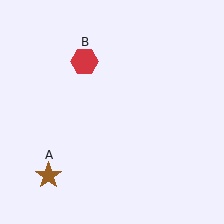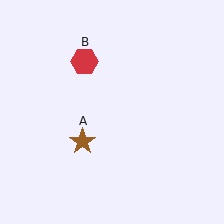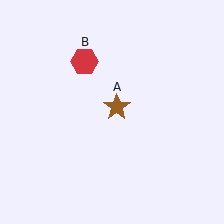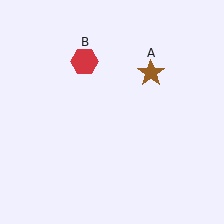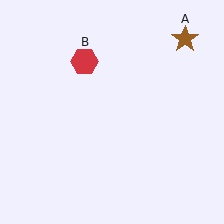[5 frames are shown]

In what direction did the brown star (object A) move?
The brown star (object A) moved up and to the right.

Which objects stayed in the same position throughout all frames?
Red hexagon (object B) remained stationary.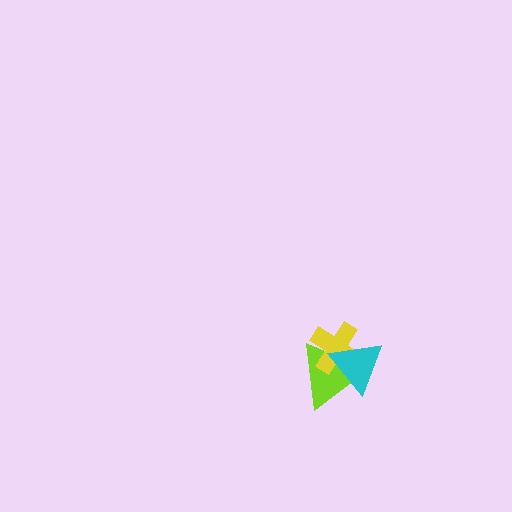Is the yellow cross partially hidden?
Yes, it is partially covered by another shape.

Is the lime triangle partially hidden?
Yes, it is partially covered by another shape.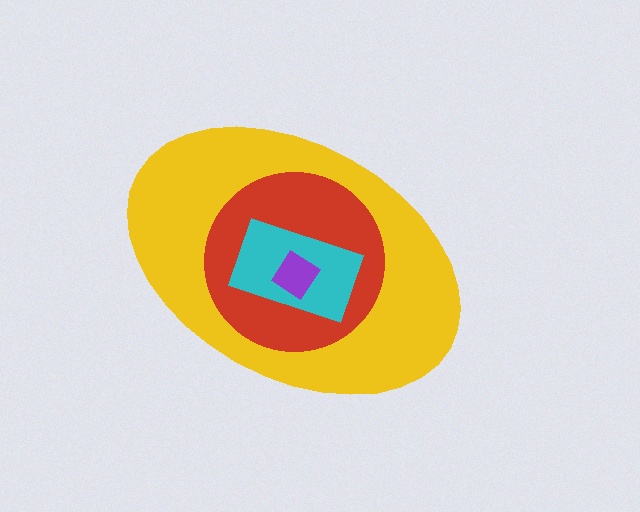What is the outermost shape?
The yellow ellipse.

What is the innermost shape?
The purple diamond.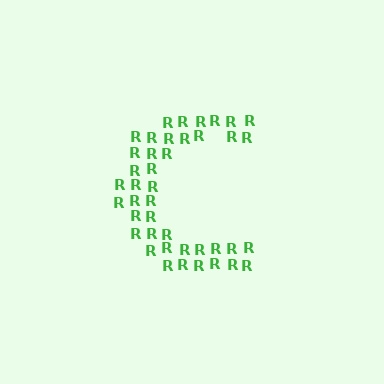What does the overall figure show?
The overall figure shows the letter C.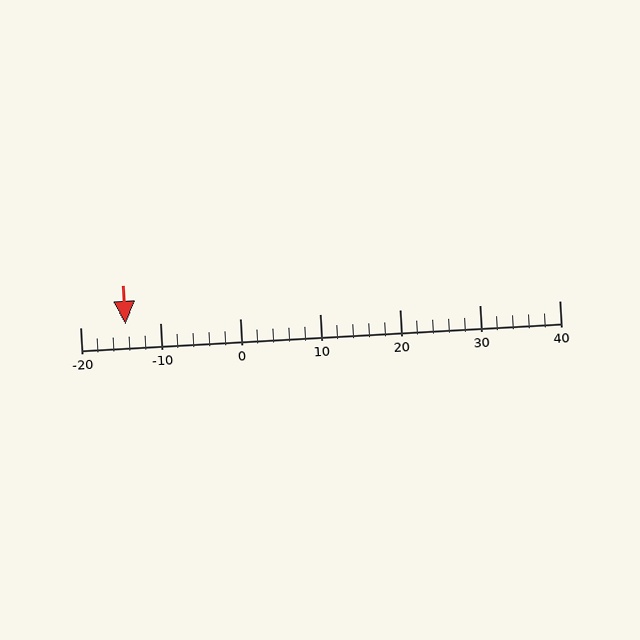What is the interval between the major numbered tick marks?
The major tick marks are spaced 10 units apart.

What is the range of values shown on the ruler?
The ruler shows values from -20 to 40.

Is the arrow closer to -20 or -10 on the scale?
The arrow is closer to -10.